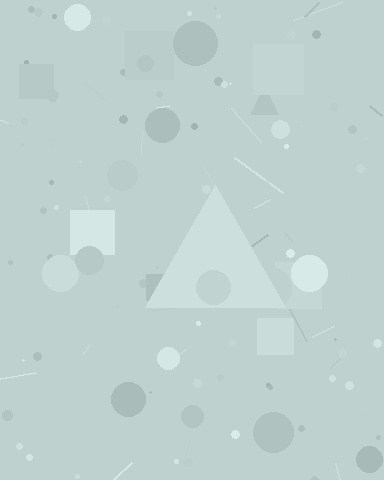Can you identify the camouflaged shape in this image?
The camouflaged shape is a triangle.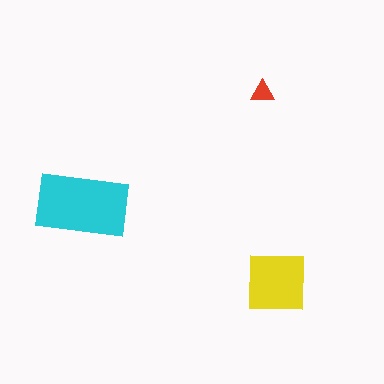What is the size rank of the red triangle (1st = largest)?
3rd.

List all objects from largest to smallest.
The cyan rectangle, the yellow square, the red triangle.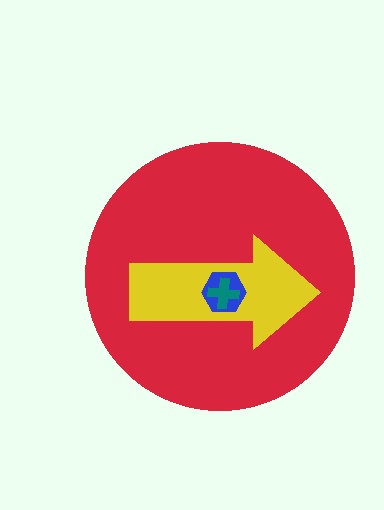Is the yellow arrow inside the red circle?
Yes.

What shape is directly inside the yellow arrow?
The blue hexagon.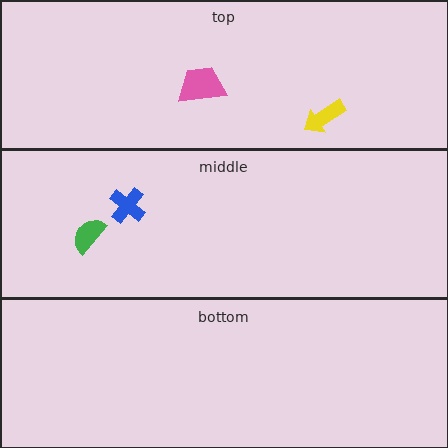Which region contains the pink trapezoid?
The top region.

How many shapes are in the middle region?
2.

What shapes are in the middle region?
The blue cross, the green semicircle.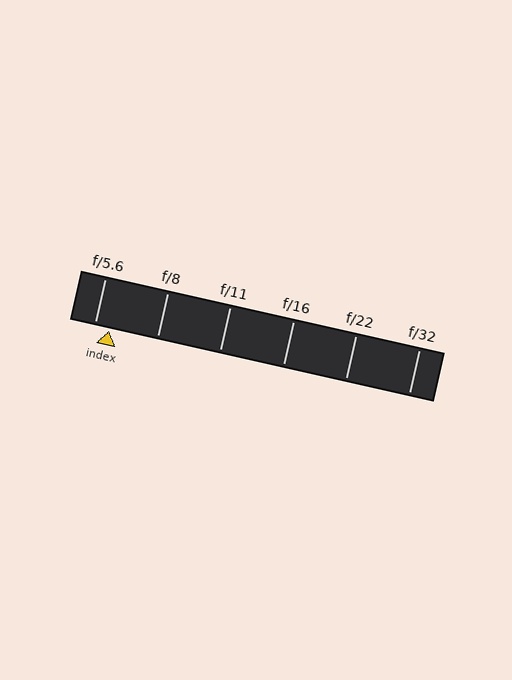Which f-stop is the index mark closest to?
The index mark is closest to f/5.6.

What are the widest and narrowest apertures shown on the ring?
The widest aperture shown is f/5.6 and the narrowest is f/32.